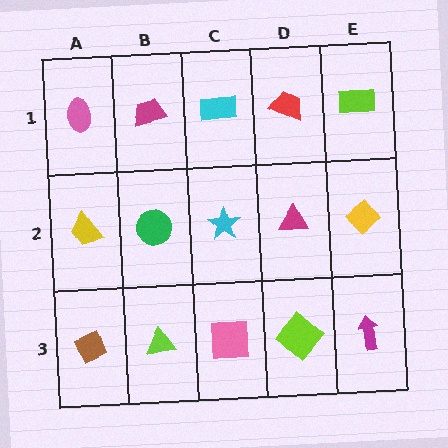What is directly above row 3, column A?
A yellow trapezoid.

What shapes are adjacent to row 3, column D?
A magenta triangle (row 2, column D), a pink square (row 3, column C), a magenta arrow (row 3, column E).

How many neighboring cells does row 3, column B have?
3.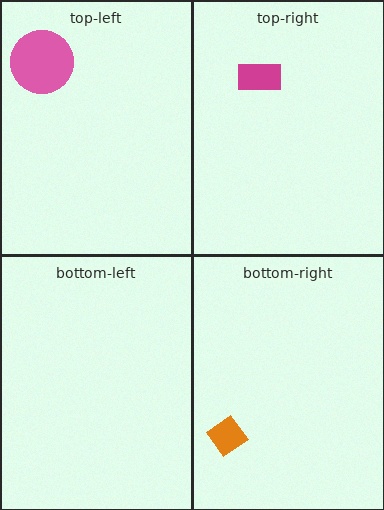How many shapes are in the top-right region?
1.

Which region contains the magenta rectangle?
The top-right region.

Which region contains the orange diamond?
The bottom-right region.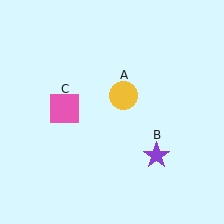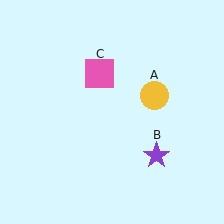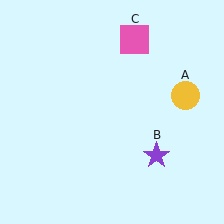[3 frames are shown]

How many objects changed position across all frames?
2 objects changed position: yellow circle (object A), pink square (object C).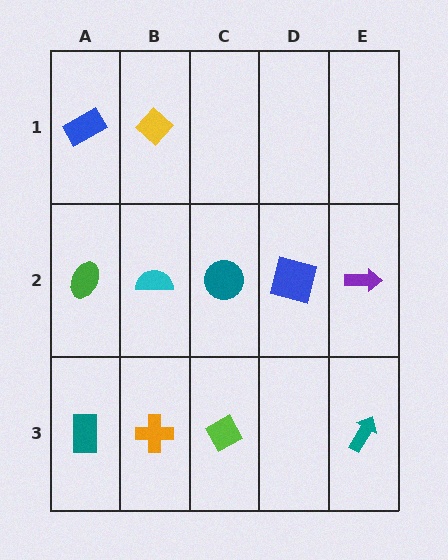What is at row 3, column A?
A teal rectangle.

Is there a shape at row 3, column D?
No, that cell is empty.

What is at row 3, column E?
A teal arrow.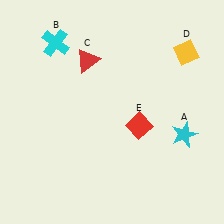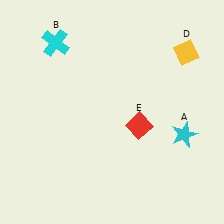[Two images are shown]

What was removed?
The red triangle (C) was removed in Image 2.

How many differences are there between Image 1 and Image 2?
There is 1 difference between the two images.